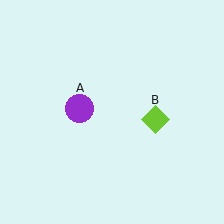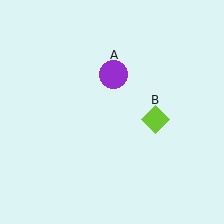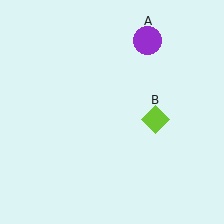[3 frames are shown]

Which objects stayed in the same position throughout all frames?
Lime diamond (object B) remained stationary.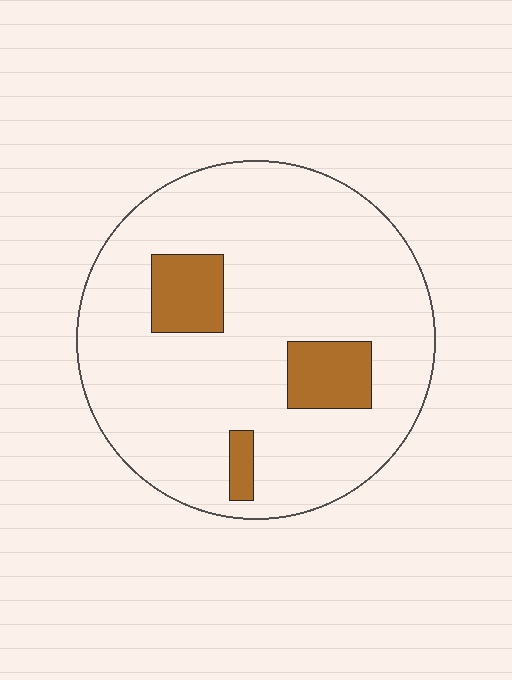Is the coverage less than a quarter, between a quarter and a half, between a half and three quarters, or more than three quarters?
Less than a quarter.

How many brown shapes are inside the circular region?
3.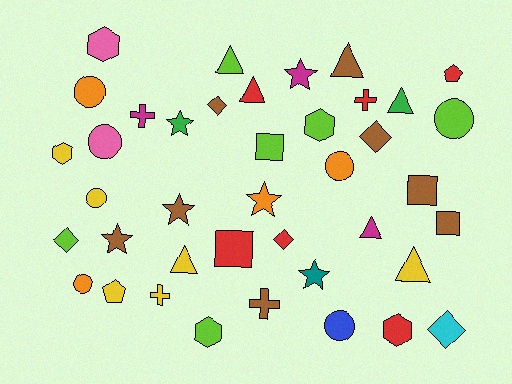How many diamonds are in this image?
There are 5 diamonds.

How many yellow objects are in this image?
There are 6 yellow objects.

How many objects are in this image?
There are 40 objects.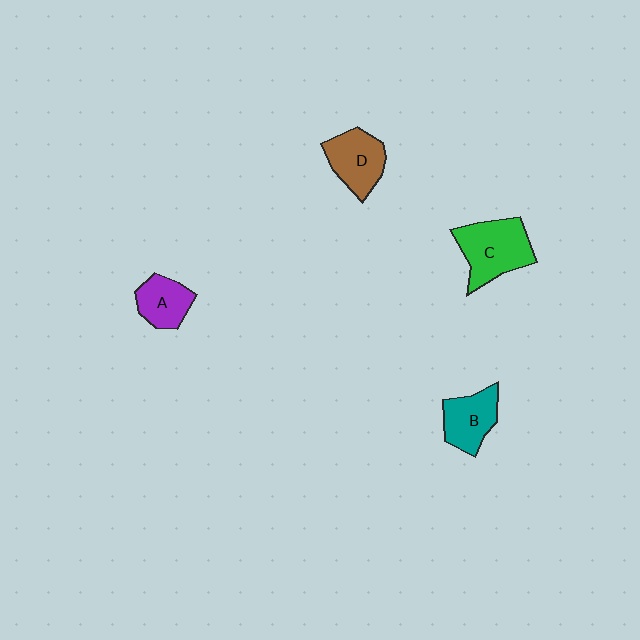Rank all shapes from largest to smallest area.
From largest to smallest: C (green), D (brown), B (teal), A (purple).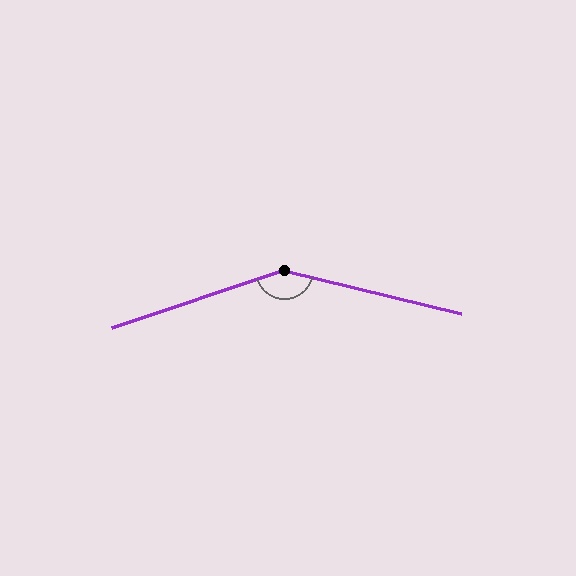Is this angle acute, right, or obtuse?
It is obtuse.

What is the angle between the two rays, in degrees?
Approximately 148 degrees.